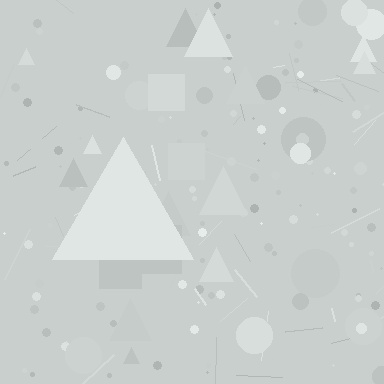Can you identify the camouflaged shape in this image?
The camouflaged shape is a triangle.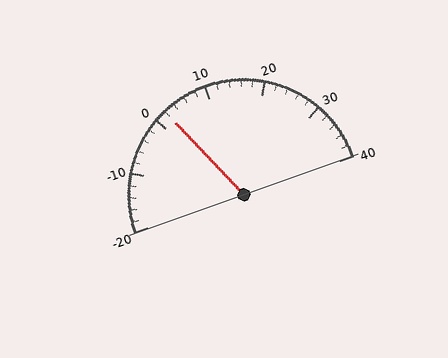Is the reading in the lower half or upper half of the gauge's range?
The reading is in the lower half of the range (-20 to 40).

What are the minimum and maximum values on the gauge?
The gauge ranges from -20 to 40.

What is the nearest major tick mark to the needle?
The nearest major tick mark is 0.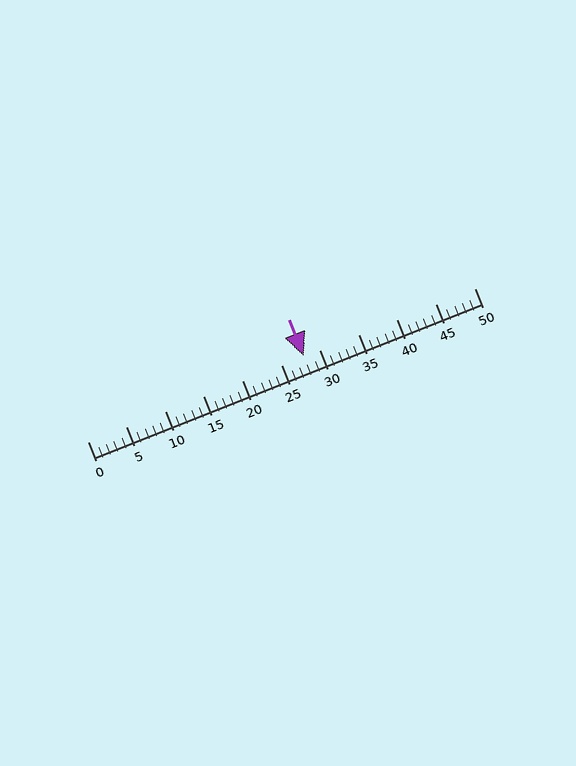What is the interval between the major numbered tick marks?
The major tick marks are spaced 5 units apart.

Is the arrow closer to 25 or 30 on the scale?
The arrow is closer to 30.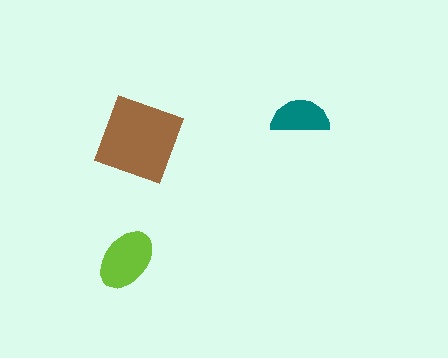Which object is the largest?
The brown square.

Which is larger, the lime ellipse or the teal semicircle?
The lime ellipse.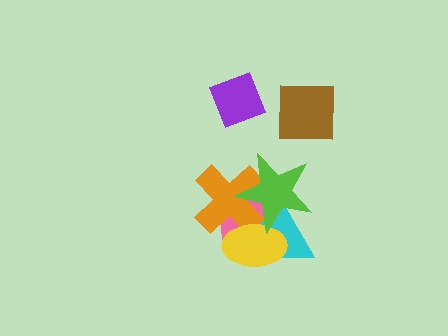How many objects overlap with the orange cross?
4 objects overlap with the orange cross.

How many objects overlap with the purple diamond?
0 objects overlap with the purple diamond.